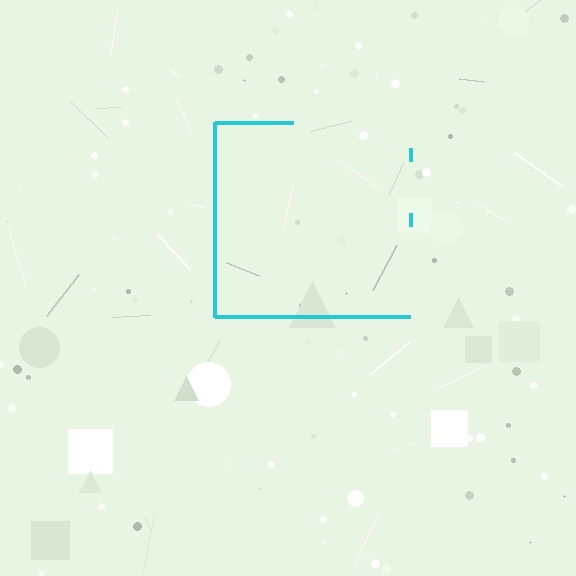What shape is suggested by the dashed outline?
The dashed outline suggests a square.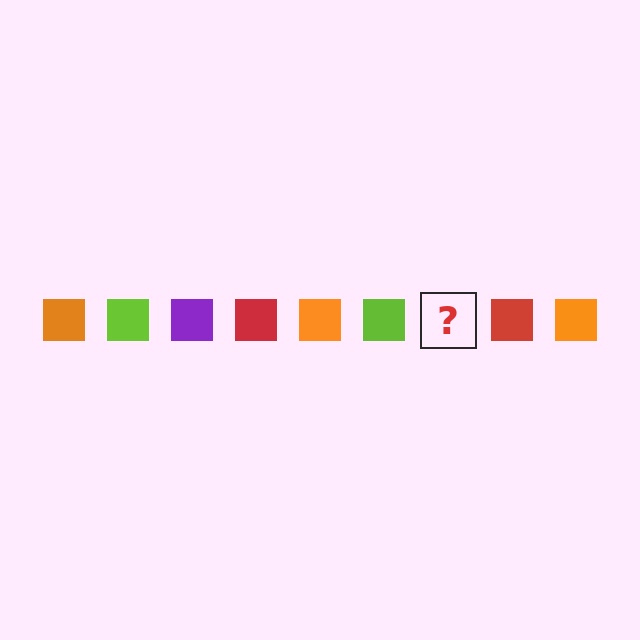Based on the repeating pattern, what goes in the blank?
The blank should be a purple square.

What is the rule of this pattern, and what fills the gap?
The rule is that the pattern cycles through orange, lime, purple, red squares. The gap should be filled with a purple square.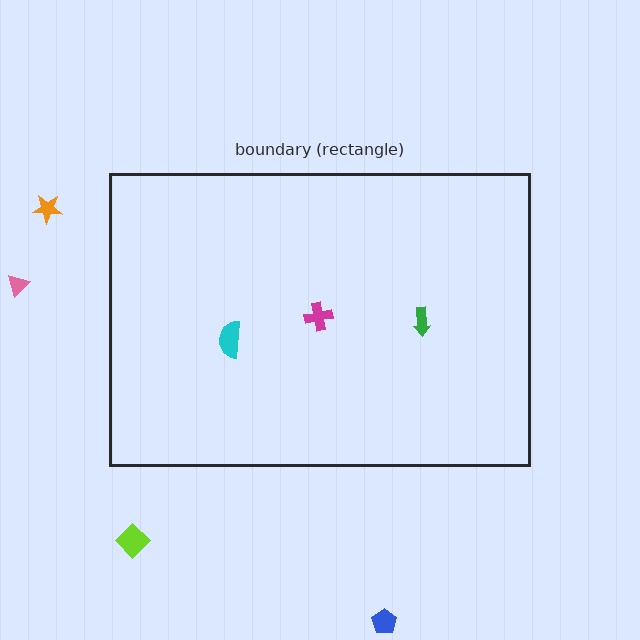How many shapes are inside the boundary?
3 inside, 4 outside.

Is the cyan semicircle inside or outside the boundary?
Inside.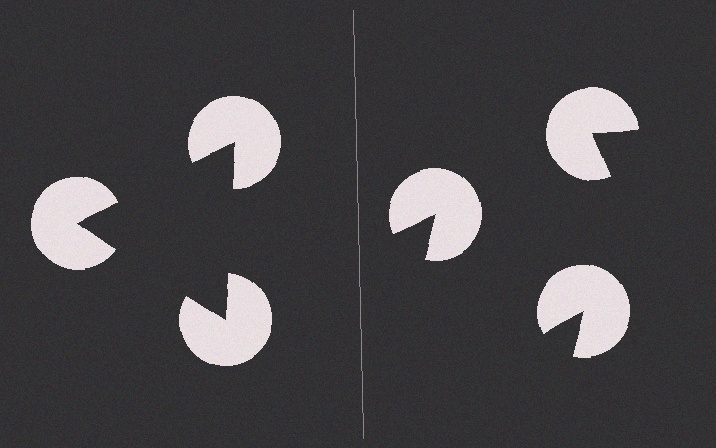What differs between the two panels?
The pac-man discs are positioned identically on both sides; only the wedge orientations differ. On the left they align to a triangle; on the right they are misaligned.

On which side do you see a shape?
An illusory triangle appears on the left side. On the right side the wedge cuts are rotated, so no coherent shape forms.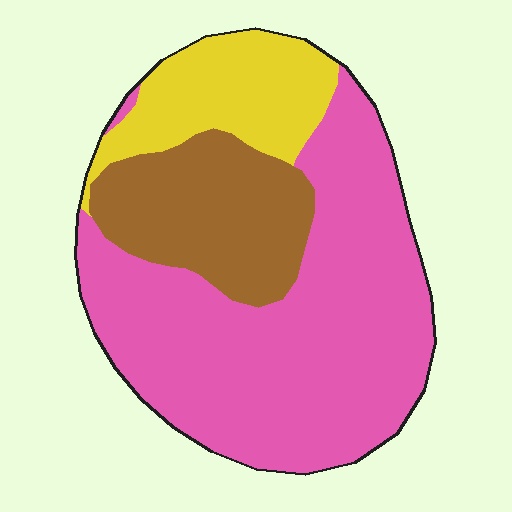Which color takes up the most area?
Pink, at roughly 60%.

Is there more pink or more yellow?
Pink.